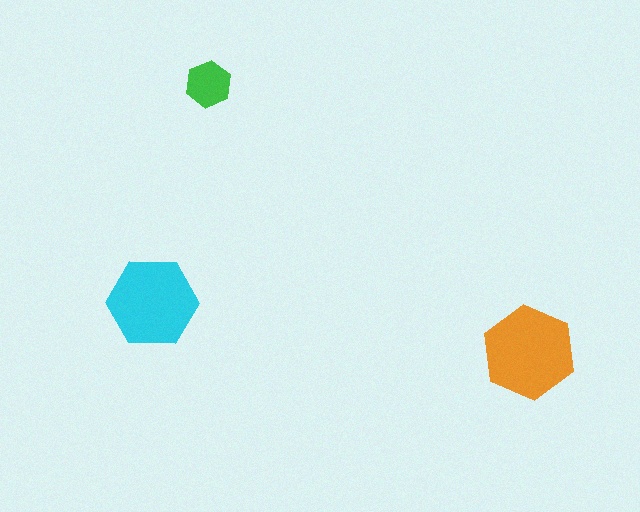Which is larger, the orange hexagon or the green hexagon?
The orange one.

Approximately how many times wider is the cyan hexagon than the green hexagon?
About 2 times wider.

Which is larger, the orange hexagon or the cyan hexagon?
The orange one.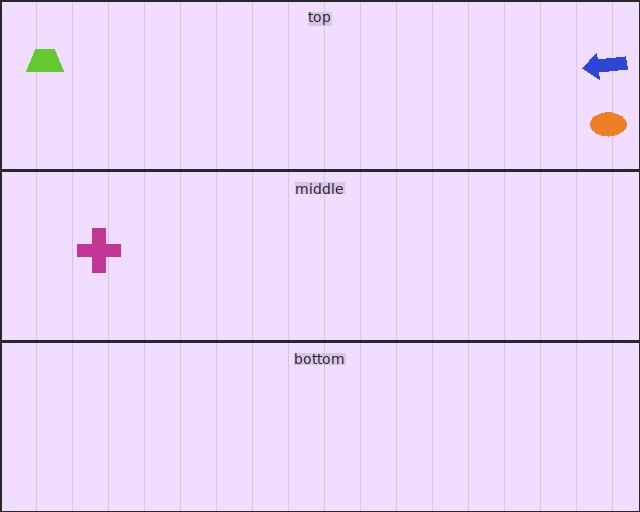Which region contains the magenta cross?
The middle region.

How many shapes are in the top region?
3.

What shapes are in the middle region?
The magenta cross.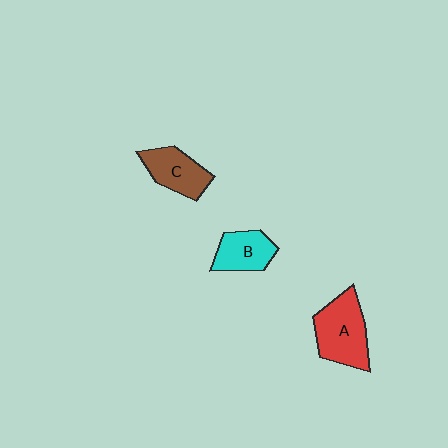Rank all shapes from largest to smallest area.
From largest to smallest: A (red), C (brown), B (cyan).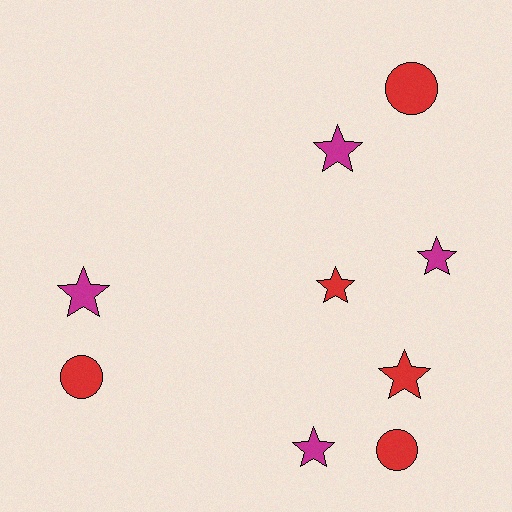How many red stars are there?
There are 2 red stars.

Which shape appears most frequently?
Star, with 6 objects.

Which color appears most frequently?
Red, with 5 objects.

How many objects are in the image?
There are 9 objects.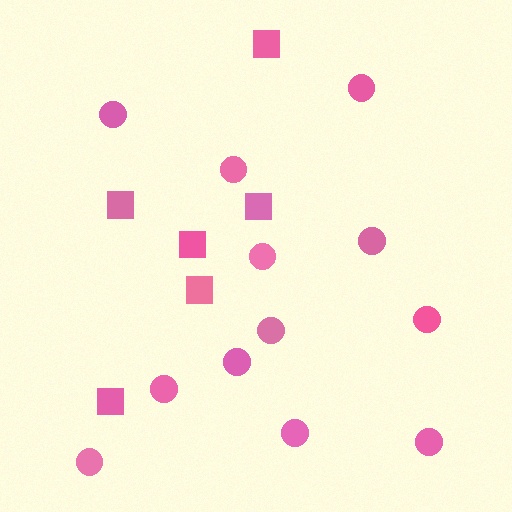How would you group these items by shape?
There are 2 groups: one group of circles (12) and one group of squares (6).